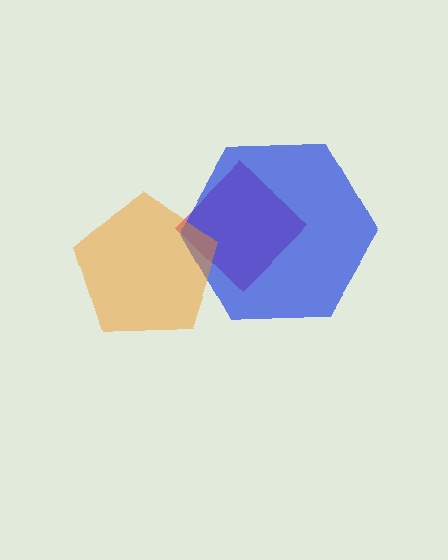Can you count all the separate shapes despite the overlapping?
Yes, there are 3 separate shapes.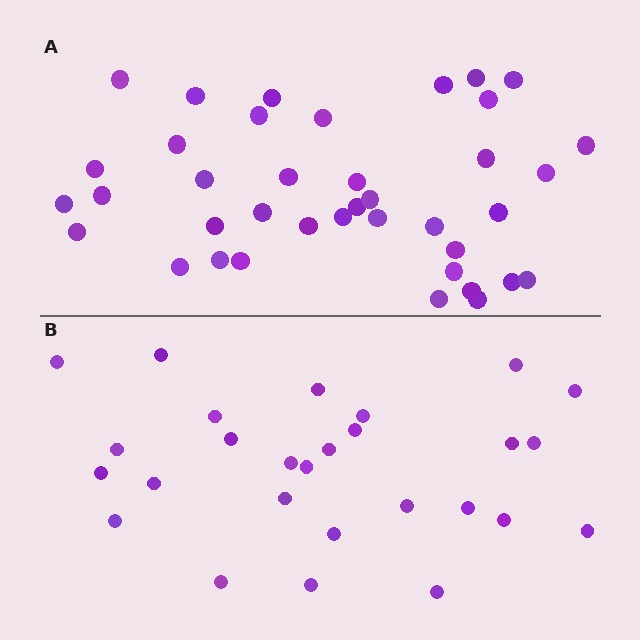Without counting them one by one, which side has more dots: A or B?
Region A (the top region) has more dots.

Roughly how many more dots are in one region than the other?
Region A has roughly 12 or so more dots than region B.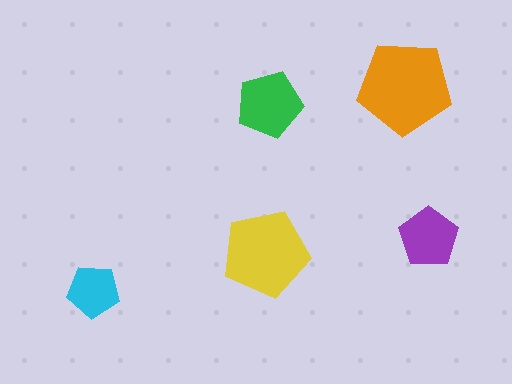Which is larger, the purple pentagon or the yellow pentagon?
The yellow one.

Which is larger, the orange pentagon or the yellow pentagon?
The orange one.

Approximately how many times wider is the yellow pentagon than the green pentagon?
About 1.5 times wider.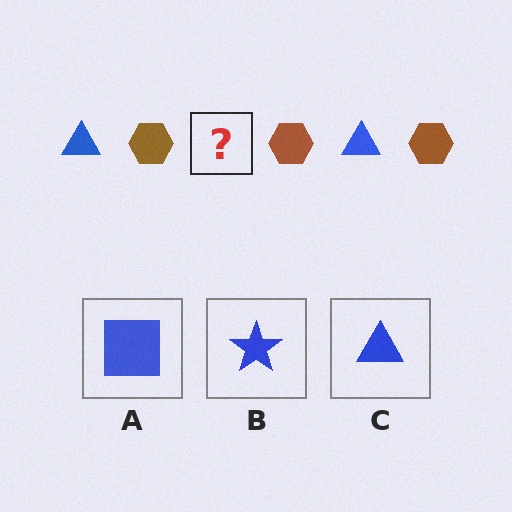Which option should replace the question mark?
Option C.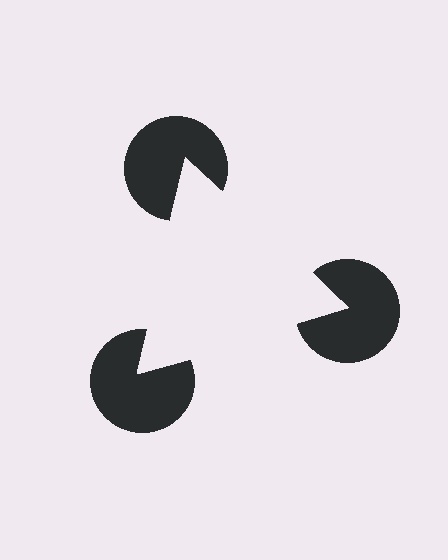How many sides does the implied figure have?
3 sides.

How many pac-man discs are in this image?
There are 3 — one at each vertex of the illusory triangle.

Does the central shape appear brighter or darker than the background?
It typically appears slightly brighter than the background, even though no actual brightness change is drawn.